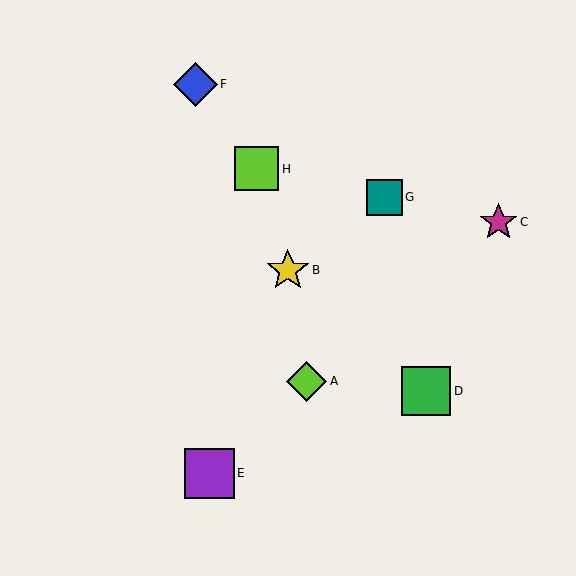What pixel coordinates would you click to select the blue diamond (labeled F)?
Click at (196, 84) to select the blue diamond F.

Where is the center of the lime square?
The center of the lime square is at (257, 169).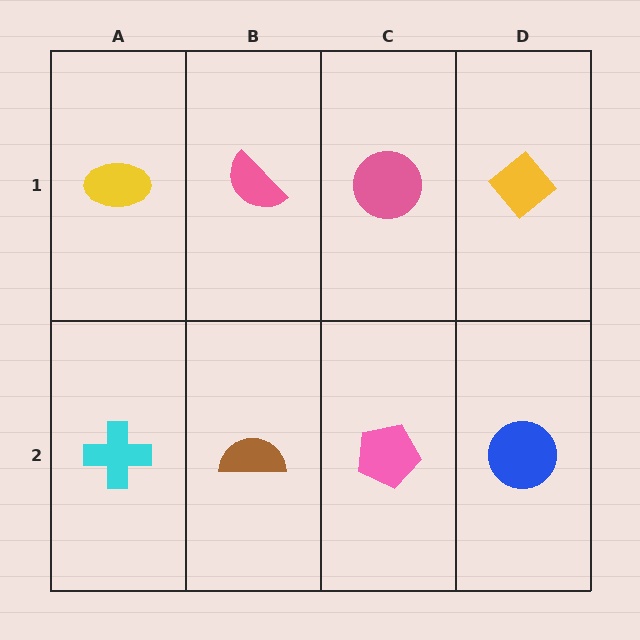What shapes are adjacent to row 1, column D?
A blue circle (row 2, column D), a pink circle (row 1, column C).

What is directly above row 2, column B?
A pink semicircle.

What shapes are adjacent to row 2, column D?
A yellow diamond (row 1, column D), a pink pentagon (row 2, column C).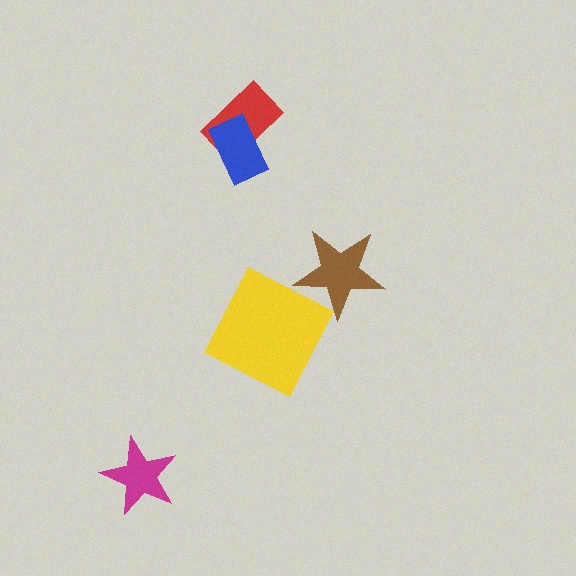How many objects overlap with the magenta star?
0 objects overlap with the magenta star.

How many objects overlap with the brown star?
0 objects overlap with the brown star.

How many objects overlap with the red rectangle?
1 object overlaps with the red rectangle.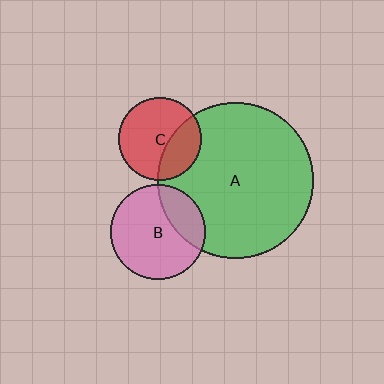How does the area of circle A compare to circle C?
Approximately 3.5 times.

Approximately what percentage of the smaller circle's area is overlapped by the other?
Approximately 25%.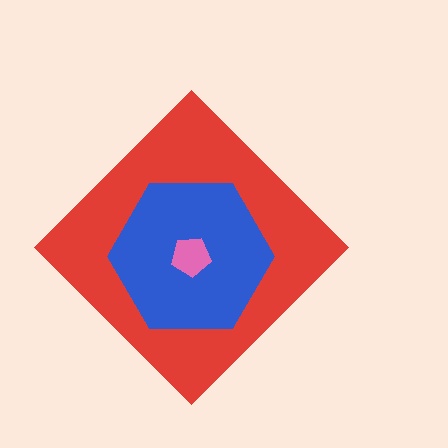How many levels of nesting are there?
3.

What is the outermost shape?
The red diamond.